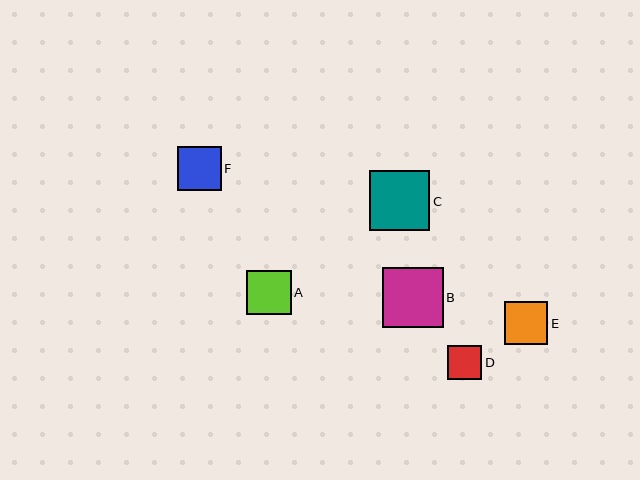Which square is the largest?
Square B is the largest with a size of approximately 60 pixels.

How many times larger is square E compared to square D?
Square E is approximately 1.3 times the size of square D.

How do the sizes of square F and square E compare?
Square F and square E are approximately the same size.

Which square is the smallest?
Square D is the smallest with a size of approximately 34 pixels.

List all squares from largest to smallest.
From largest to smallest: B, C, A, F, E, D.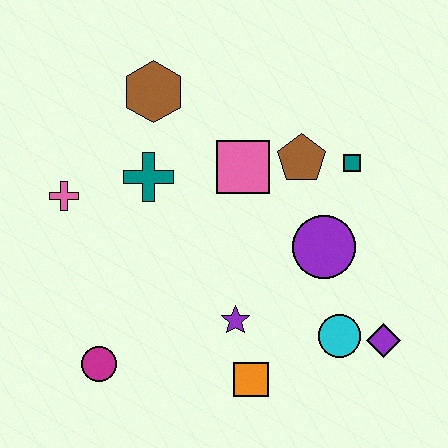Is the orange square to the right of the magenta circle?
Yes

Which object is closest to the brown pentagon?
The teal square is closest to the brown pentagon.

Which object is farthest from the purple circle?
The pink cross is farthest from the purple circle.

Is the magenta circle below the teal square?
Yes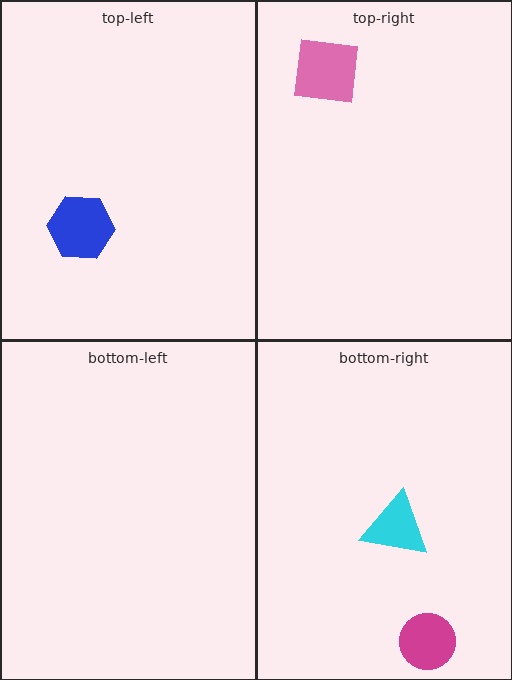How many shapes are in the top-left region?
1.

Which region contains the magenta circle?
The bottom-right region.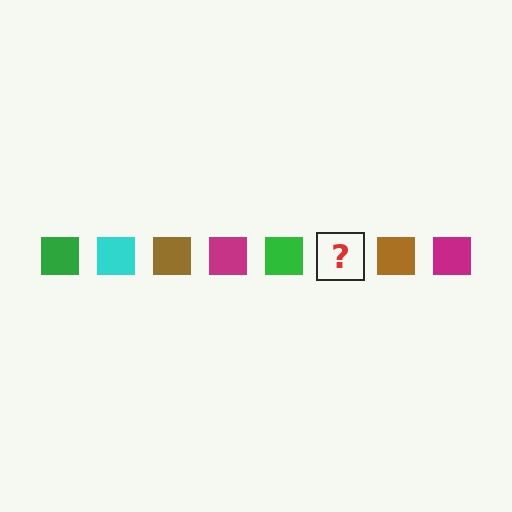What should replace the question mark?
The question mark should be replaced with a cyan square.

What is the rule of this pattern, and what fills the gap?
The rule is that the pattern cycles through green, cyan, brown, magenta squares. The gap should be filled with a cyan square.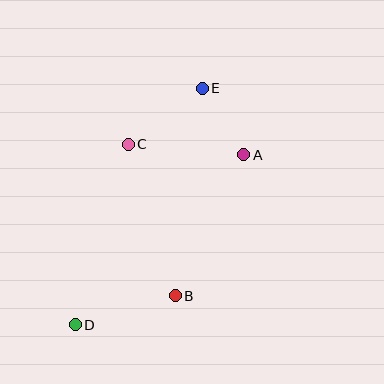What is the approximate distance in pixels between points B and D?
The distance between B and D is approximately 104 pixels.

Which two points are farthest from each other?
Points D and E are farthest from each other.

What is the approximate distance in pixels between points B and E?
The distance between B and E is approximately 209 pixels.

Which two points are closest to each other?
Points A and E are closest to each other.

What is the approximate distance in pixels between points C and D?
The distance between C and D is approximately 188 pixels.